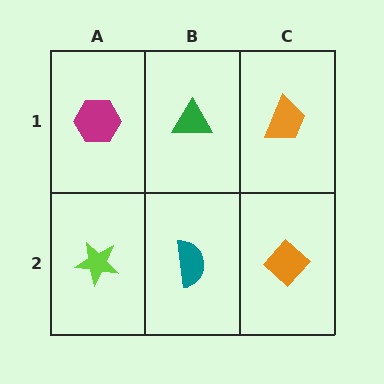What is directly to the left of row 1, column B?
A magenta hexagon.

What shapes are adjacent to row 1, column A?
A lime star (row 2, column A), a green triangle (row 1, column B).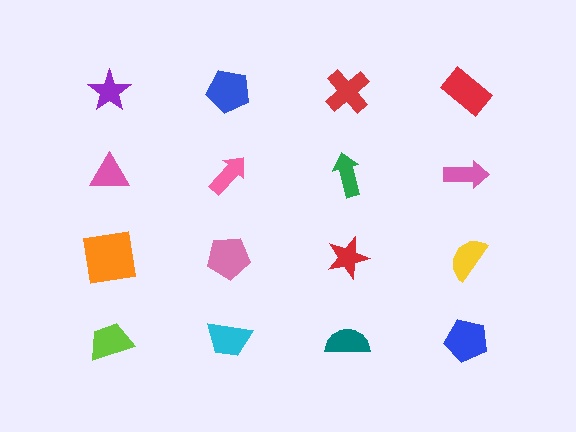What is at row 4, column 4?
A blue pentagon.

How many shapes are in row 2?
4 shapes.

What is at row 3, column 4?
A yellow semicircle.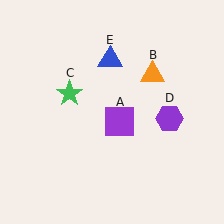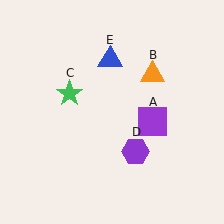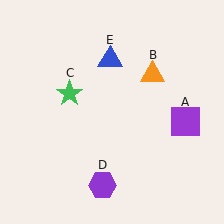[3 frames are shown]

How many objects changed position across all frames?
2 objects changed position: purple square (object A), purple hexagon (object D).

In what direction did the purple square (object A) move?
The purple square (object A) moved right.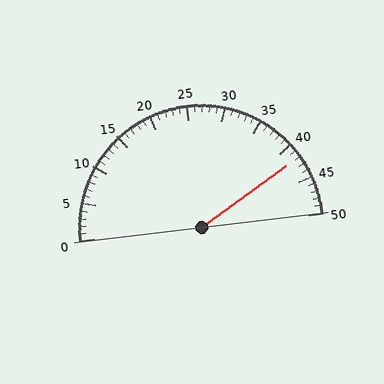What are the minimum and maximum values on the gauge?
The gauge ranges from 0 to 50.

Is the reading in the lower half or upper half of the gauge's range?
The reading is in the upper half of the range (0 to 50).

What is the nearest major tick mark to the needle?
The nearest major tick mark is 40.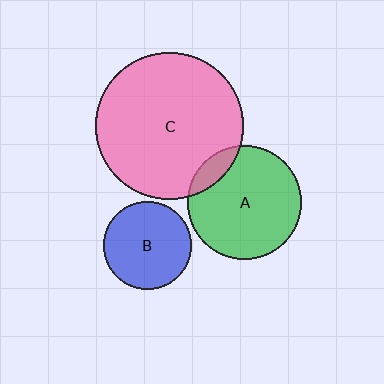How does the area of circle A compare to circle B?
Approximately 1.7 times.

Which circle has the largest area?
Circle C (pink).